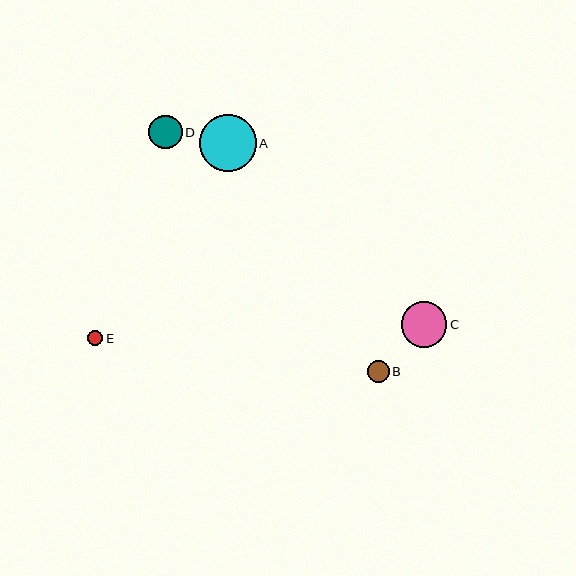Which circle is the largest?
Circle A is the largest with a size of approximately 57 pixels.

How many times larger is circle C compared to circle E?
Circle C is approximately 3.0 times the size of circle E.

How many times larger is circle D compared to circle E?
Circle D is approximately 2.2 times the size of circle E.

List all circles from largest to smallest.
From largest to smallest: A, C, D, B, E.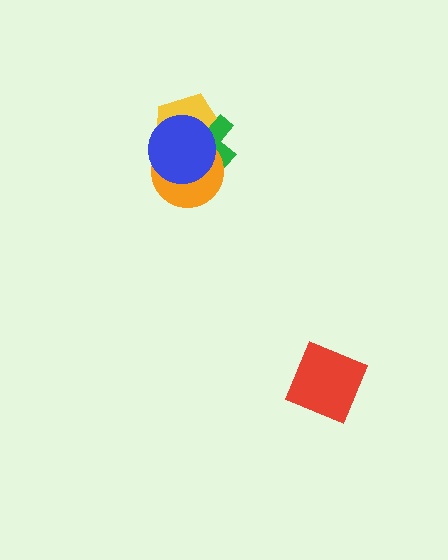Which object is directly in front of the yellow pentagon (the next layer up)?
The green cross is directly in front of the yellow pentagon.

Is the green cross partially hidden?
Yes, it is partially covered by another shape.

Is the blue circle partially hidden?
No, no other shape covers it.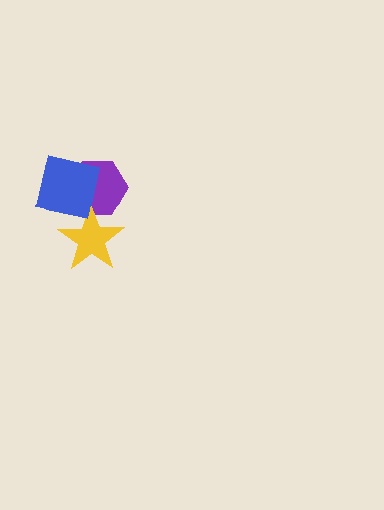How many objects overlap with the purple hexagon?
2 objects overlap with the purple hexagon.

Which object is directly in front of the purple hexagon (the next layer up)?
The yellow star is directly in front of the purple hexagon.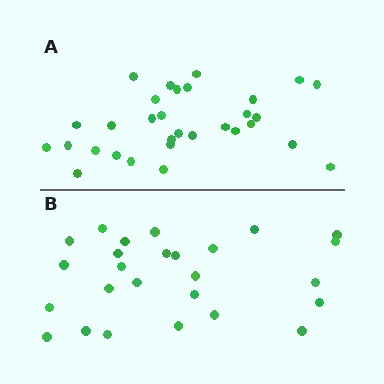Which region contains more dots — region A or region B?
Region A (the top region) has more dots.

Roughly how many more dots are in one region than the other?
Region A has about 5 more dots than region B.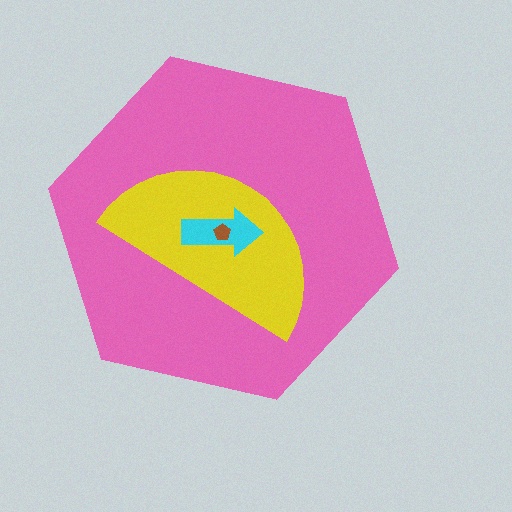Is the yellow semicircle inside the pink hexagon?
Yes.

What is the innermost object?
The brown pentagon.